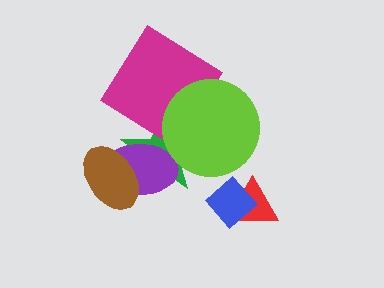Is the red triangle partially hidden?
Yes, it is partially covered by another shape.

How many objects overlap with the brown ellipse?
2 objects overlap with the brown ellipse.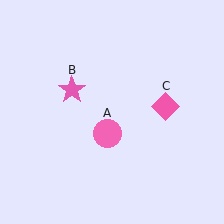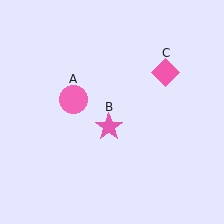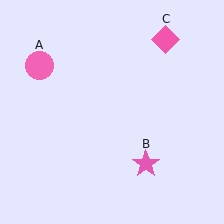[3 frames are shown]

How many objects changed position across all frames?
3 objects changed position: pink circle (object A), pink star (object B), pink diamond (object C).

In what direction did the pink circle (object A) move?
The pink circle (object A) moved up and to the left.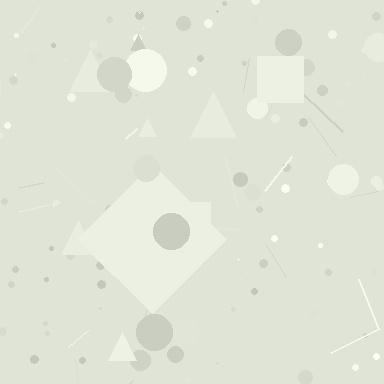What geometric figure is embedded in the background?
A diamond is embedded in the background.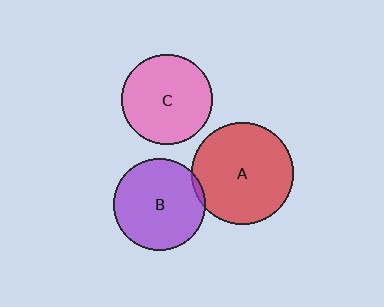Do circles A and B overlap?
Yes.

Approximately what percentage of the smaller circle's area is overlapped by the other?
Approximately 5%.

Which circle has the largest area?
Circle A (red).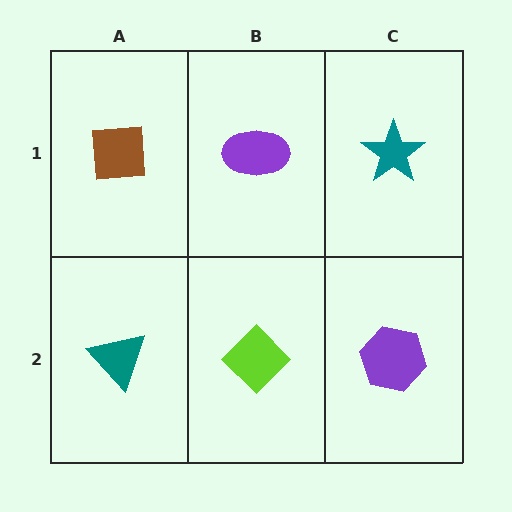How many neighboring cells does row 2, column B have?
3.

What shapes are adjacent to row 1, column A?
A teal triangle (row 2, column A), a purple ellipse (row 1, column B).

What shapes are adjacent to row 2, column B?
A purple ellipse (row 1, column B), a teal triangle (row 2, column A), a purple hexagon (row 2, column C).